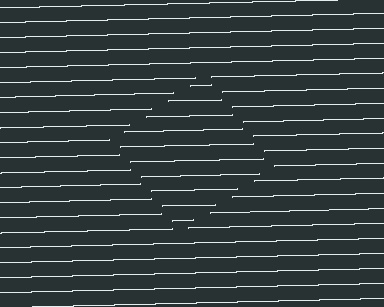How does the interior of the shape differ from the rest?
The interior of the shape contains the same grating, shifted by half a period — the contour is defined by the phase discontinuity where line-ends from the inner and outer gratings abut.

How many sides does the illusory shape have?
4 sides — the line-ends trace a square.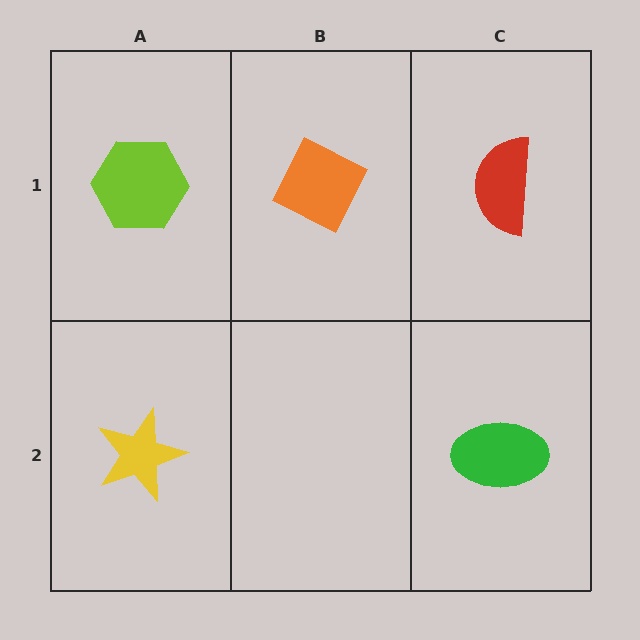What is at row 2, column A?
A yellow star.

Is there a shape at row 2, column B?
No, that cell is empty.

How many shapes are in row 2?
2 shapes.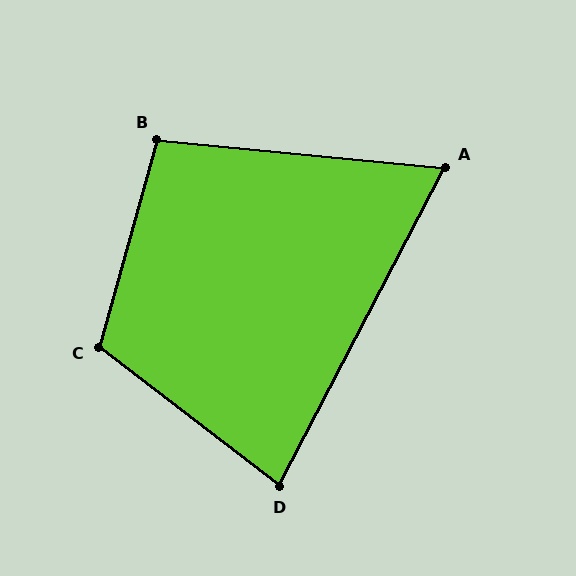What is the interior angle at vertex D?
Approximately 80 degrees (acute).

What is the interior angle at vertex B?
Approximately 100 degrees (obtuse).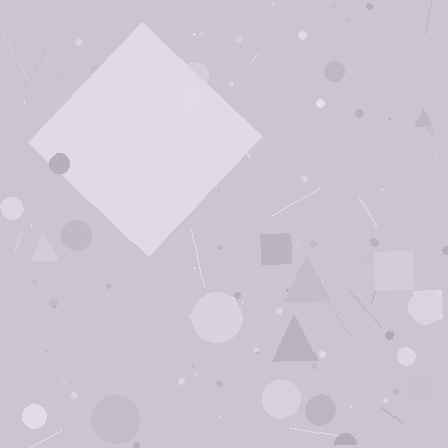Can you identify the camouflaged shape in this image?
The camouflaged shape is a diamond.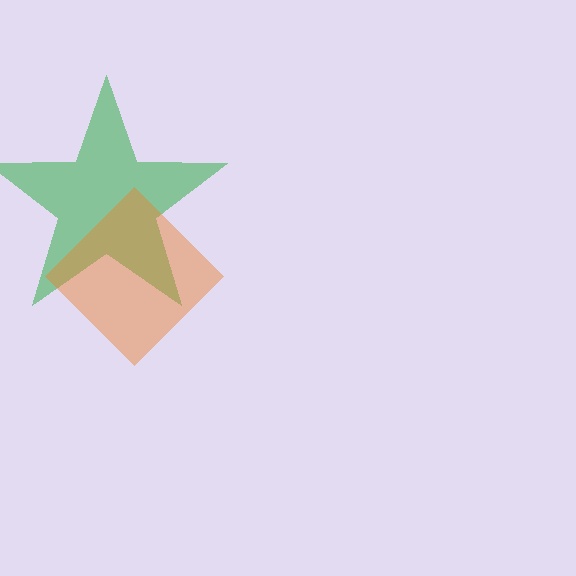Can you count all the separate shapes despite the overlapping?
Yes, there are 2 separate shapes.